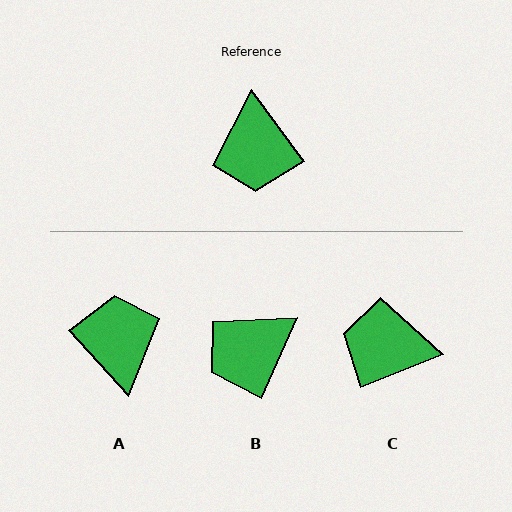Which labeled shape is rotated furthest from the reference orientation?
A, about 174 degrees away.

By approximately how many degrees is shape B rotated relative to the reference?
Approximately 60 degrees clockwise.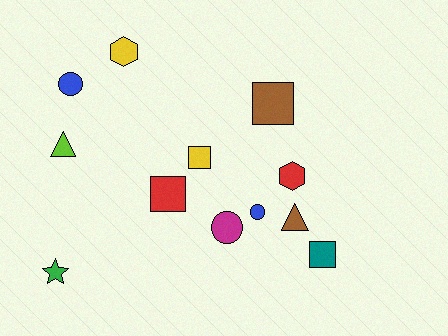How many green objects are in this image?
There is 1 green object.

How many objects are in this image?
There are 12 objects.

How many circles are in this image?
There are 3 circles.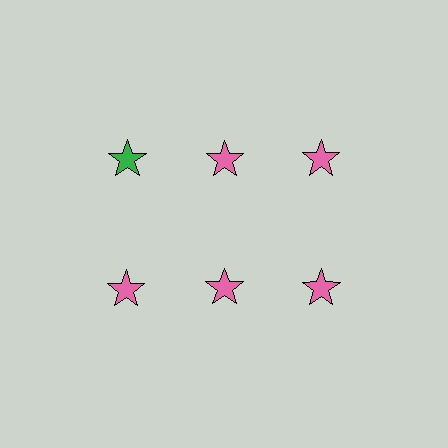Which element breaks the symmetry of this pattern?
The green star in the top row, leftmost column breaks the symmetry. All other shapes are pink stars.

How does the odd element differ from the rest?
It has a different color: green instead of pink.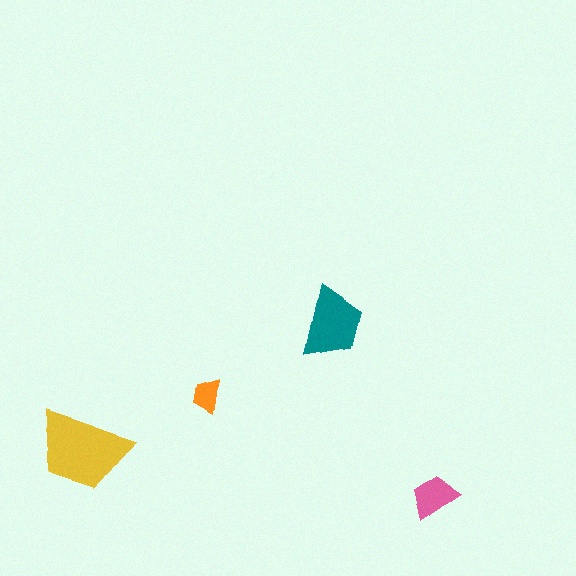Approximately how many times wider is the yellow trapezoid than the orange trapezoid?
About 2.5 times wider.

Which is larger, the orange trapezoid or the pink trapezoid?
The pink one.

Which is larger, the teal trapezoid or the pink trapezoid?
The teal one.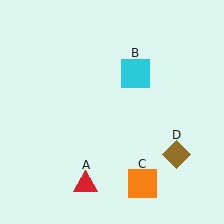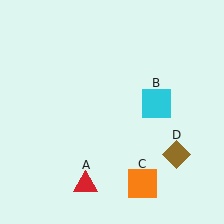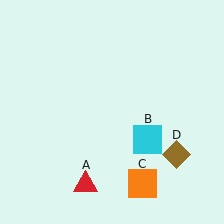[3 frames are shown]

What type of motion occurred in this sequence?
The cyan square (object B) rotated clockwise around the center of the scene.